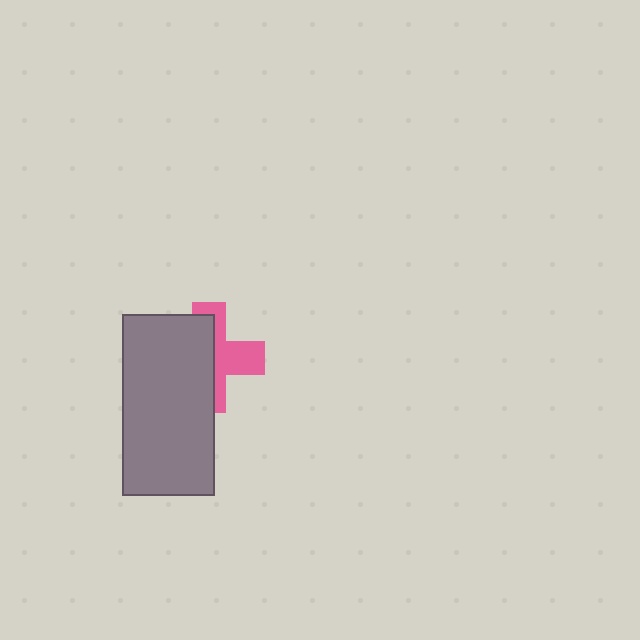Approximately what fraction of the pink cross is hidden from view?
Roughly 57% of the pink cross is hidden behind the gray rectangle.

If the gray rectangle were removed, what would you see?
You would see the complete pink cross.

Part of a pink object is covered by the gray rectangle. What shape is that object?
It is a cross.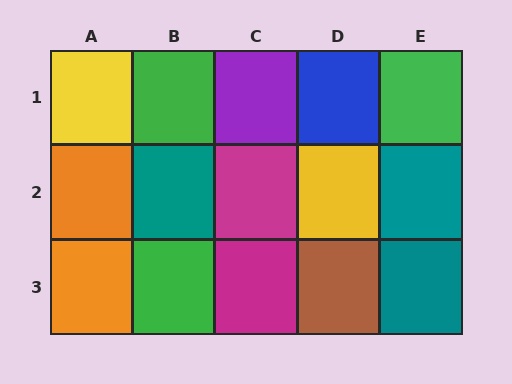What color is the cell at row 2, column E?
Teal.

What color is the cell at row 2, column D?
Yellow.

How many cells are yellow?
2 cells are yellow.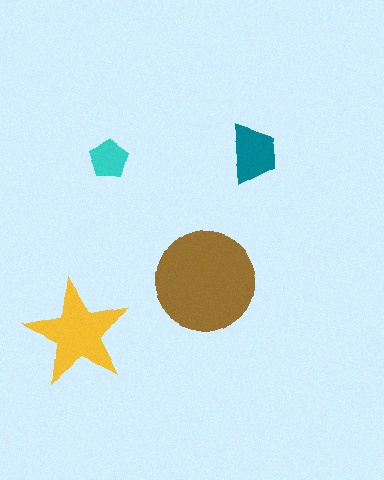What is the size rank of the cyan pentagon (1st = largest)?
4th.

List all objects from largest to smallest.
The brown circle, the yellow star, the teal trapezoid, the cyan pentagon.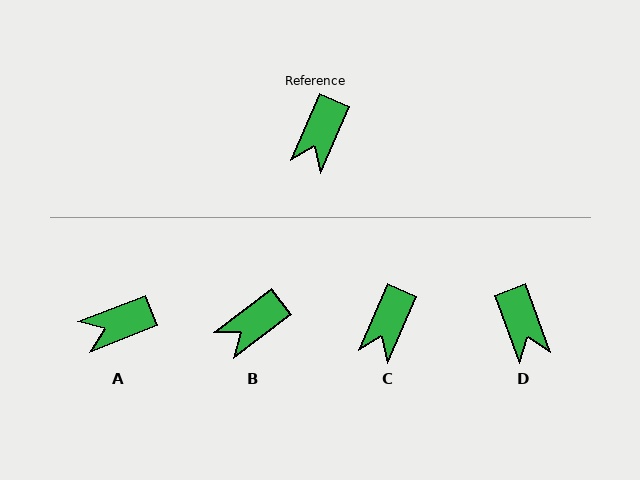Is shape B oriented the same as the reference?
No, it is off by about 29 degrees.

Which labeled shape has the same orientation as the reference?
C.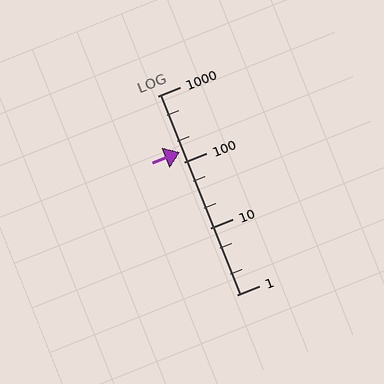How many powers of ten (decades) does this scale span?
The scale spans 3 decades, from 1 to 1000.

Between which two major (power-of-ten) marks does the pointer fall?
The pointer is between 100 and 1000.